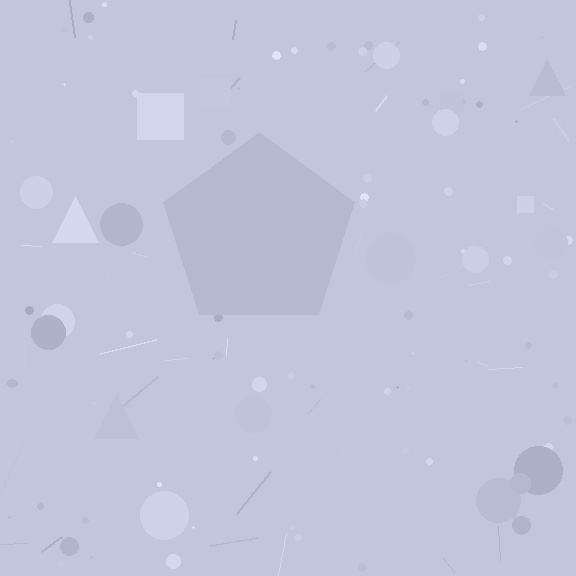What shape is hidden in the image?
A pentagon is hidden in the image.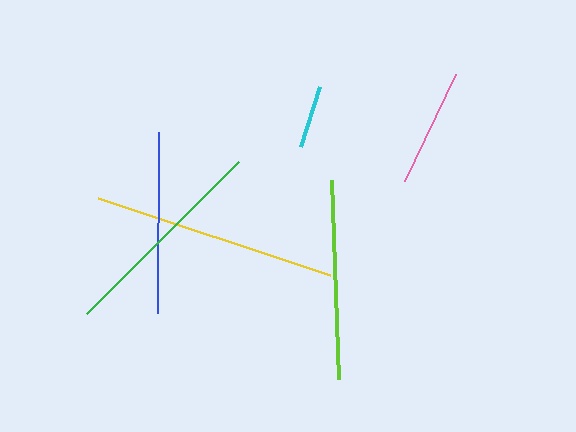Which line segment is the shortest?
The cyan line is the shortest at approximately 63 pixels.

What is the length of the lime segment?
The lime segment is approximately 199 pixels long.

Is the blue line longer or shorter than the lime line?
The lime line is longer than the blue line.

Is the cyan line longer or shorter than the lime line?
The lime line is longer than the cyan line.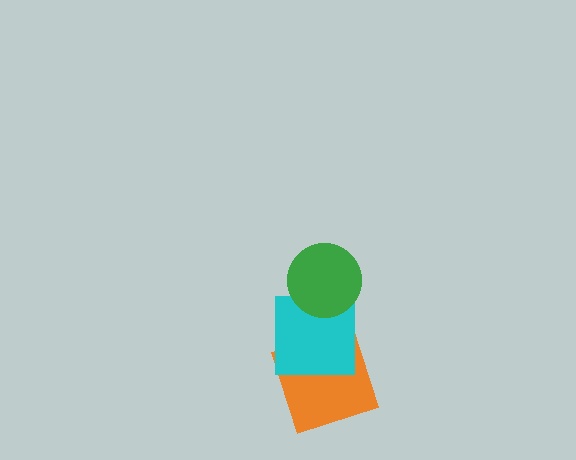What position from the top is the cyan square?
The cyan square is 2nd from the top.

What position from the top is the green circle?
The green circle is 1st from the top.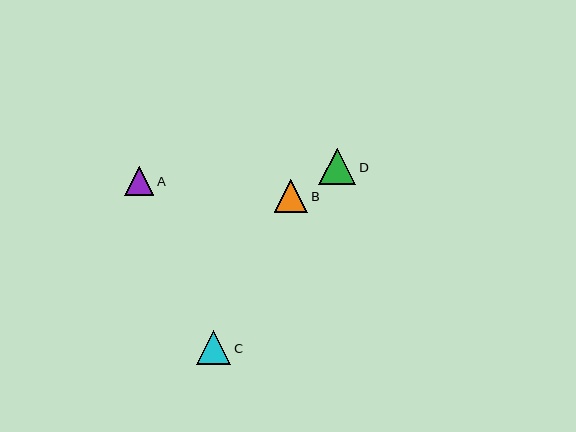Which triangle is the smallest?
Triangle A is the smallest with a size of approximately 29 pixels.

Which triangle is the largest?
Triangle D is the largest with a size of approximately 37 pixels.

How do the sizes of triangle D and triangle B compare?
Triangle D and triangle B are approximately the same size.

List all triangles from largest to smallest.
From largest to smallest: D, C, B, A.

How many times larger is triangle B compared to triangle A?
Triangle B is approximately 1.2 times the size of triangle A.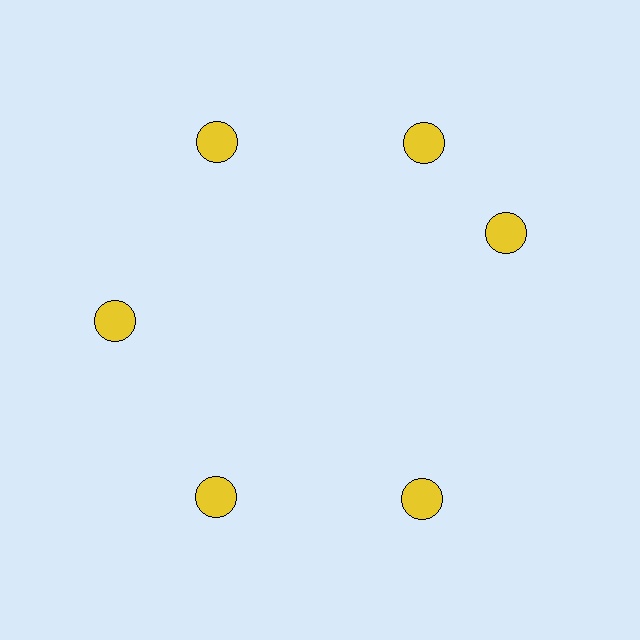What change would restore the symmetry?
The symmetry would be restored by rotating it back into even spacing with its neighbors so that all 6 circles sit at equal angles and equal distance from the center.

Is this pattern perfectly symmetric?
No. The 6 yellow circles are arranged in a ring, but one element near the 3 o'clock position is rotated out of alignment along the ring, breaking the 6-fold rotational symmetry.